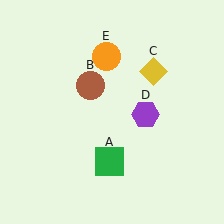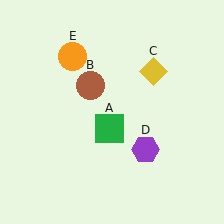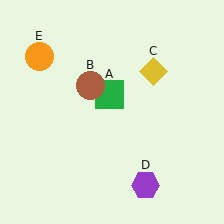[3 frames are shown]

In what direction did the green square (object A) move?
The green square (object A) moved up.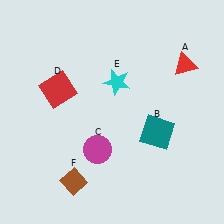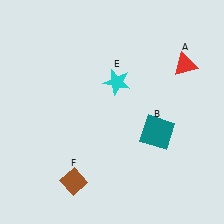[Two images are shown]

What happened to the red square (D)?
The red square (D) was removed in Image 2. It was in the top-left area of Image 1.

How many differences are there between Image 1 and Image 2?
There are 2 differences between the two images.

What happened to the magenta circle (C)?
The magenta circle (C) was removed in Image 2. It was in the bottom-left area of Image 1.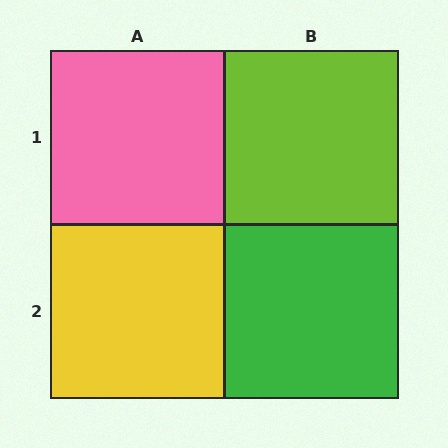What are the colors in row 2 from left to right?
Yellow, green.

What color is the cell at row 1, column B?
Lime.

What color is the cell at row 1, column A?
Pink.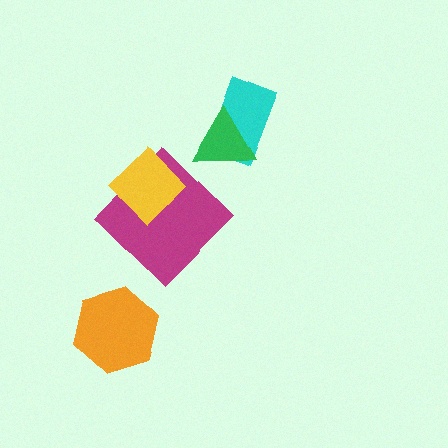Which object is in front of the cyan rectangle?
The green triangle is in front of the cyan rectangle.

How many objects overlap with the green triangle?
1 object overlaps with the green triangle.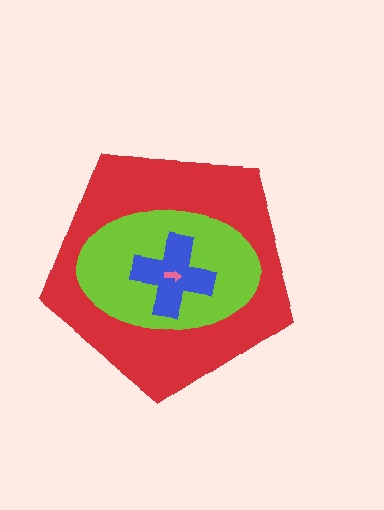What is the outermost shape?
The red pentagon.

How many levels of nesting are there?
4.